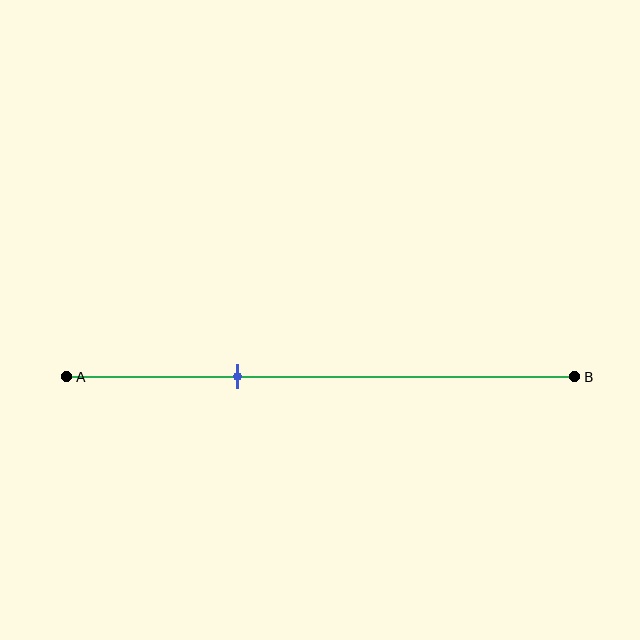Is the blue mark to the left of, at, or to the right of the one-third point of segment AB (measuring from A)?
The blue mark is approximately at the one-third point of segment AB.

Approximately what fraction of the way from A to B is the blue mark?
The blue mark is approximately 35% of the way from A to B.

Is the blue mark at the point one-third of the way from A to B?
Yes, the mark is approximately at the one-third point.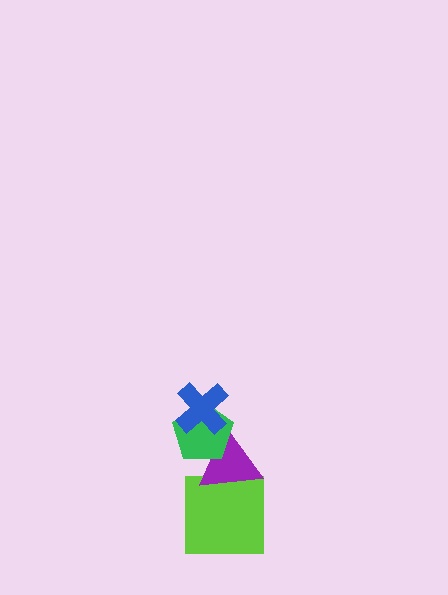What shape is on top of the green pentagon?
The blue cross is on top of the green pentagon.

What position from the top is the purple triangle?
The purple triangle is 3rd from the top.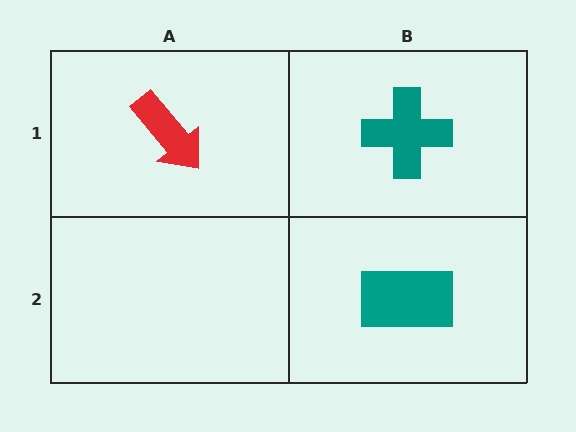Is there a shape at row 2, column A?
No, that cell is empty.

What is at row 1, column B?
A teal cross.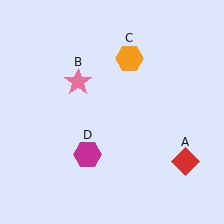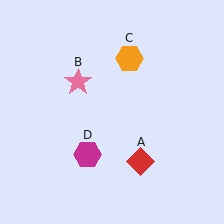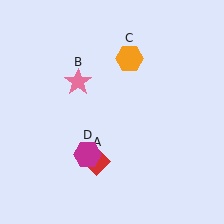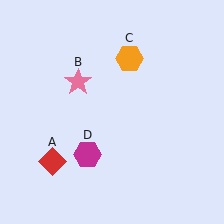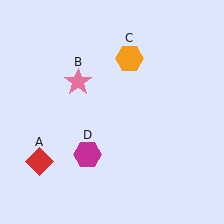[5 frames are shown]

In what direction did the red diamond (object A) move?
The red diamond (object A) moved left.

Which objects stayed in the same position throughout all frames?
Pink star (object B) and orange hexagon (object C) and magenta hexagon (object D) remained stationary.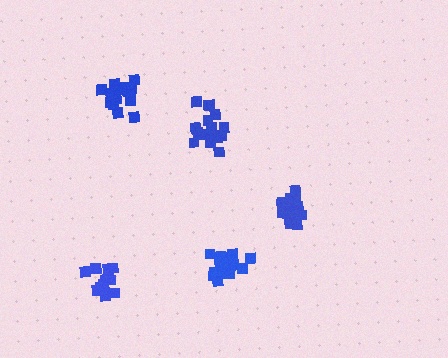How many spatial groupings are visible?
There are 5 spatial groupings.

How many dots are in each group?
Group 1: 17 dots, Group 2: 18 dots, Group 3: 16 dots, Group 4: 15 dots, Group 5: 19 dots (85 total).